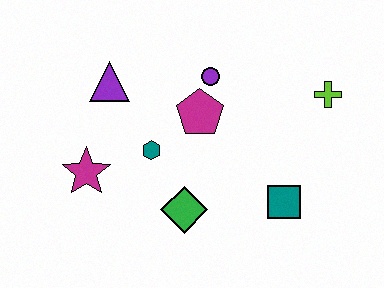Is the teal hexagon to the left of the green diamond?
Yes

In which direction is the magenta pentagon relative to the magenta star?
The magenta pentagon is to the right of the magenta star.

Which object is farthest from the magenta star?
The lime cross is farthest from the magenta star.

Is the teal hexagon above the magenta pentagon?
No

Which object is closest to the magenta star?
The teal hexagon is closest to the magenta star.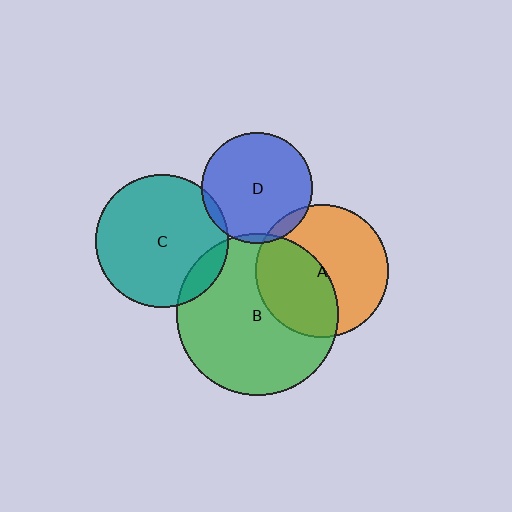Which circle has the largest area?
Circle B (green).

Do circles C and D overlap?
Yes.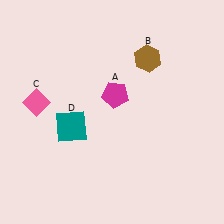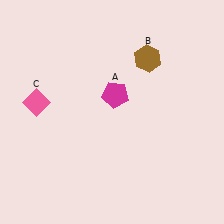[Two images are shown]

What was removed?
The teal square (D) was removed in Image 2.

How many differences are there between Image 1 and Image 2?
There is 1 difference between the two images.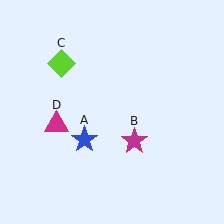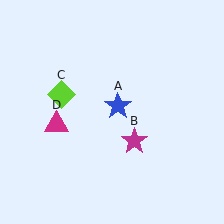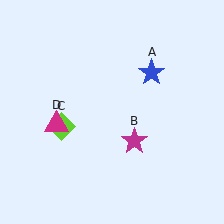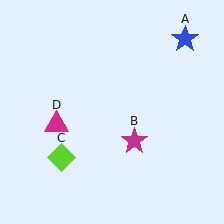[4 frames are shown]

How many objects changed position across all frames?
2 objects changed position: blue star (object A), lime diamond (object C).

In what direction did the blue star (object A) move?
The blue star (object A) moved up and to the right.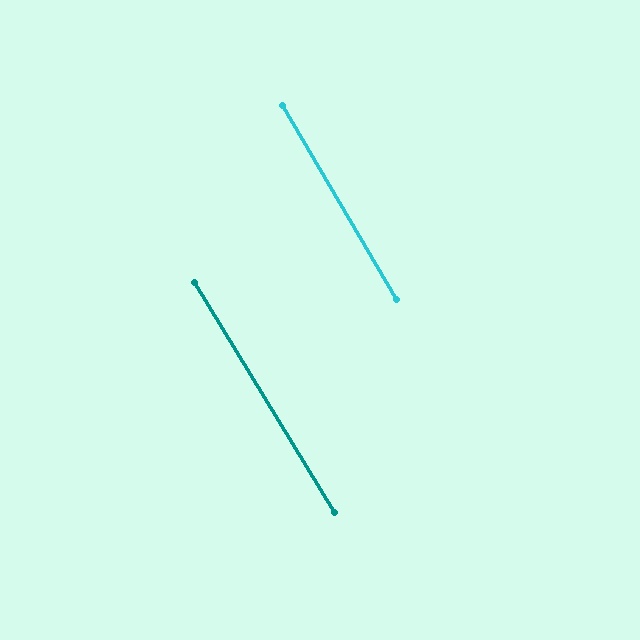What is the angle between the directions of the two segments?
Approximately 1 degree.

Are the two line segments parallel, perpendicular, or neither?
Parallel — their directions differ by only 1.0°.